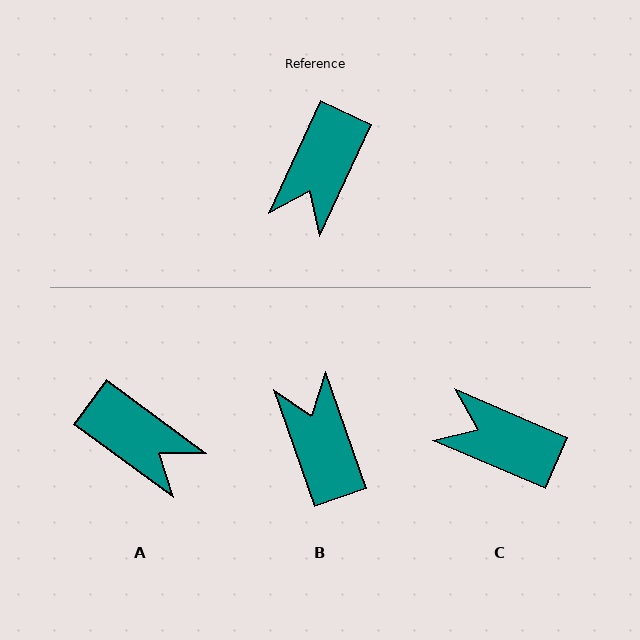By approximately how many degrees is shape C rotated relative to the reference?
Approximately 88 degrees clockwise.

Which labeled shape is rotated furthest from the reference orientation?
B, about 136 degrees away.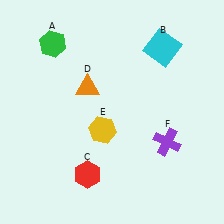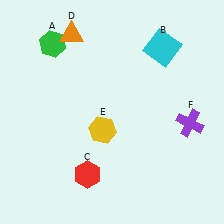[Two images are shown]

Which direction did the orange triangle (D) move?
The orange triangle (D) moved up.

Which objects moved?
The objects that moved are: the orange triangle (D), the purple cross (F).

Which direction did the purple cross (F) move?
The purple cross (F) moved right.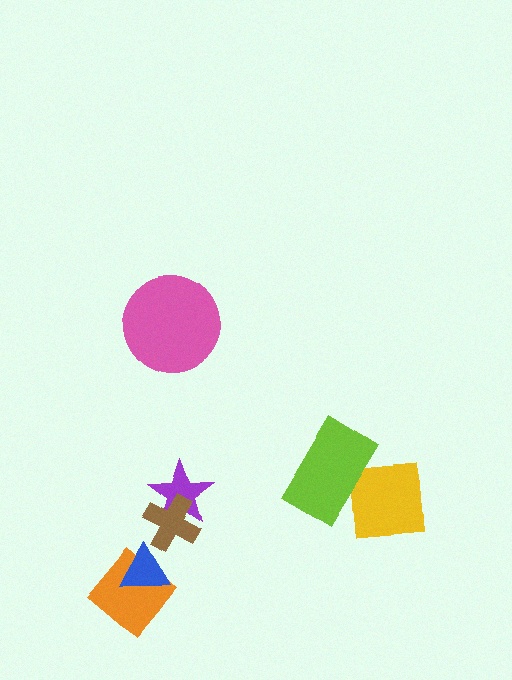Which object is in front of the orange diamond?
The blue triangle is in front of the orange diamond.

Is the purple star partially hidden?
Yes, it is partially covered by another shape.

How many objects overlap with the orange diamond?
1 object overlaps with the orange diamond.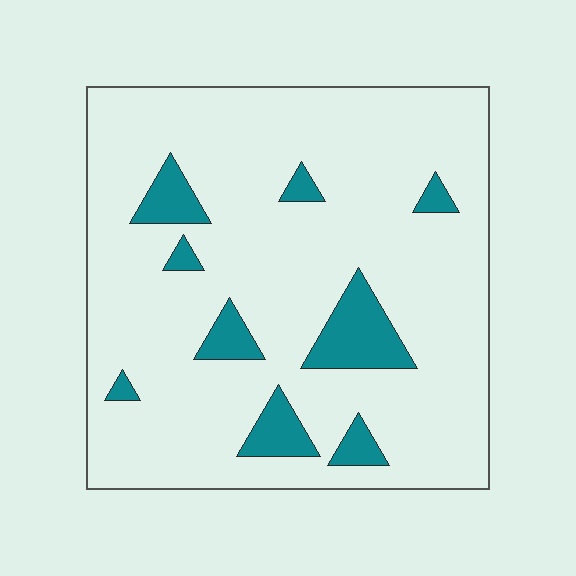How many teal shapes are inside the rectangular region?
9.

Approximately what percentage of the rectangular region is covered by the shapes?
Approximately 10%.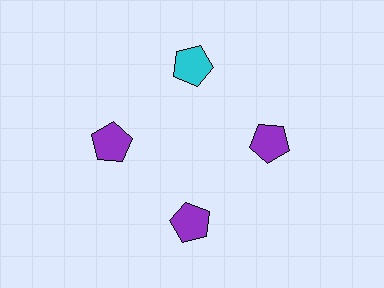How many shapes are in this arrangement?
There are 4 shapes arranged in a ring pattern.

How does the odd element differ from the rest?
It has a different color: cyan instead of purple.